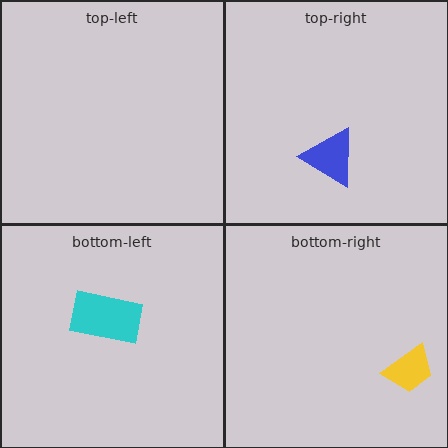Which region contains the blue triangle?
The top-right region.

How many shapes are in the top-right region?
1.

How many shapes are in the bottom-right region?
1.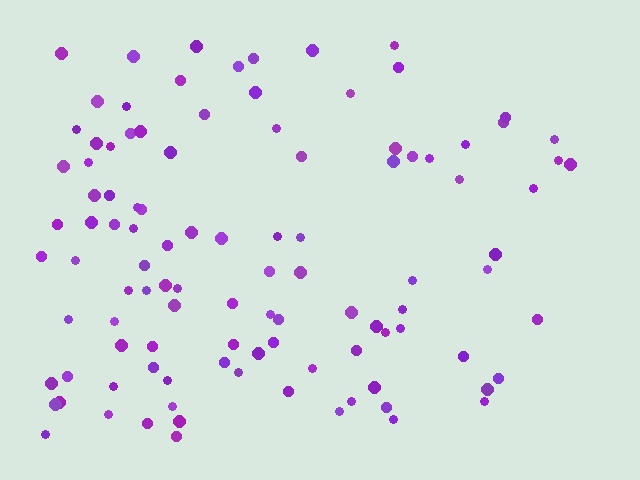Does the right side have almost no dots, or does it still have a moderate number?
Still a moderate number, just noticeably fewer than the left.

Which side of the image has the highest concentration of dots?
The left.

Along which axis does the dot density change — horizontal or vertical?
Horizontal.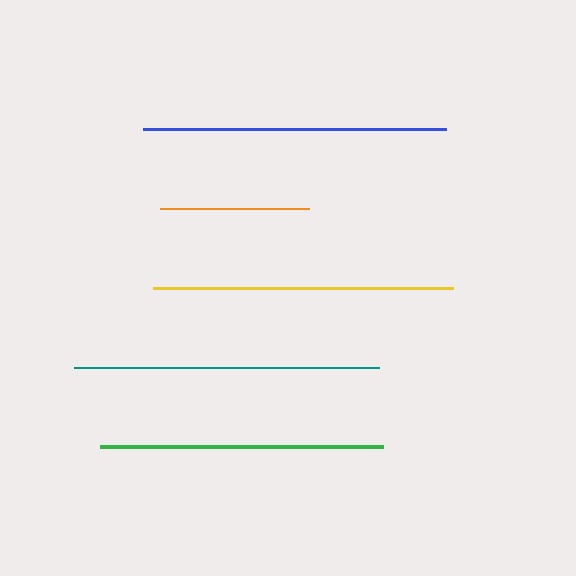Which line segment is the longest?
The teal line is the longest at approximately 305 pixels.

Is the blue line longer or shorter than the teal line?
The teal line is longer than the blue line.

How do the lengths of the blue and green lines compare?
The blue and green lines are approximately the same length.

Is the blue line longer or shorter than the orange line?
The blue line is longer than the orange line.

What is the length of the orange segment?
The orange segment is approximately 148 pixels long.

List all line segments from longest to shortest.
From longest to shortest: teal, blue, yellow, green, orange.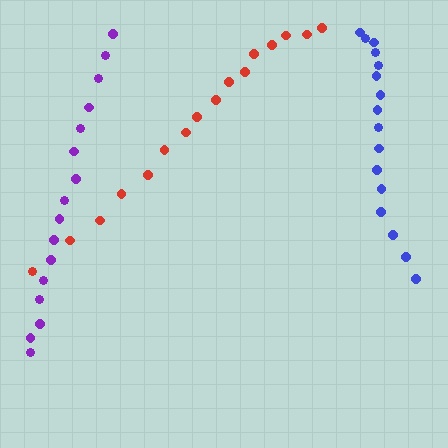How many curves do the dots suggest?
There are 3 distinct paths.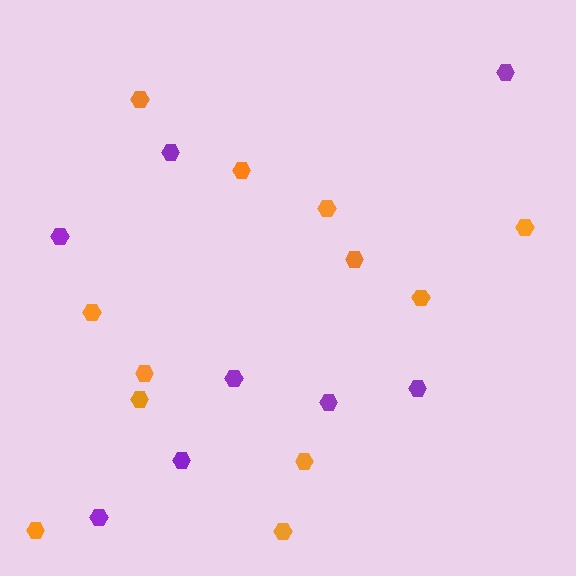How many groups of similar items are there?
There are 2 groups: one group of orange hexagons (12) and one group of purple hexagons (8).